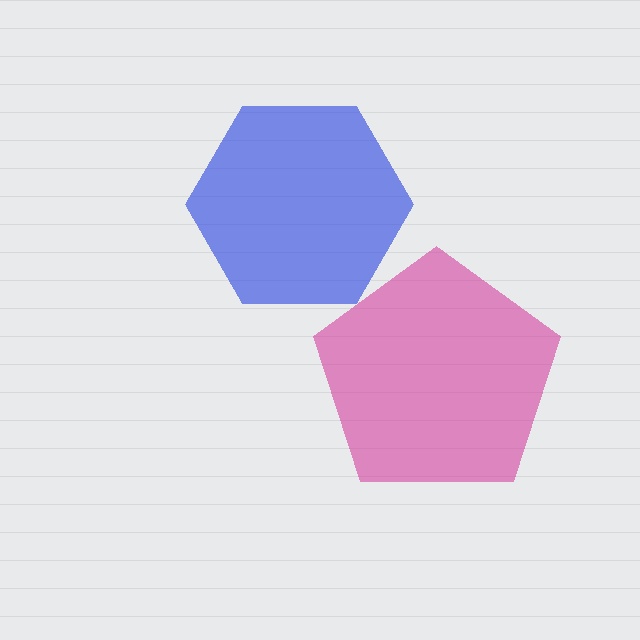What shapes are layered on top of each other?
The layered shapes are: a magenta pentagon, a blue hexagon.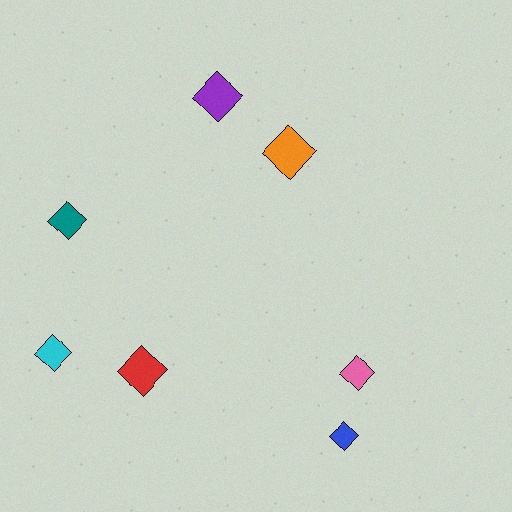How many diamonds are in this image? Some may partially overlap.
There are 7 diamonds.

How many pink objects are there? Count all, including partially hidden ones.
There is 1 pink object.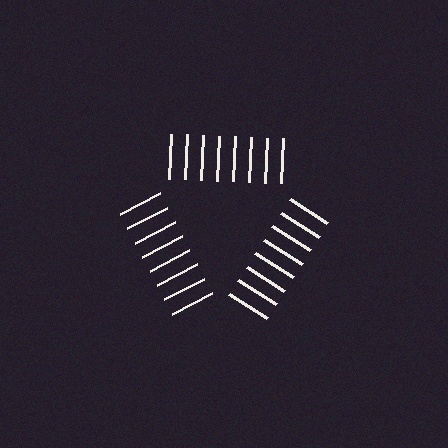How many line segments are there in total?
24 — 8 along each of the 3 edges.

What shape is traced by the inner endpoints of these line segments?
An illusory triangle — the line segments terminate on its edges but no continuous stroke is drawn.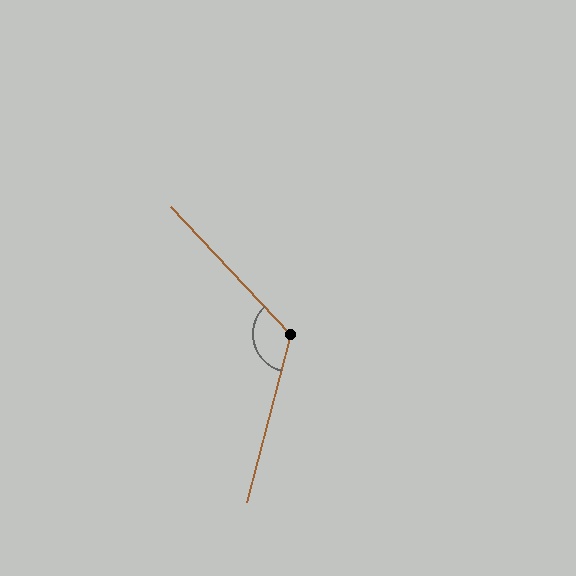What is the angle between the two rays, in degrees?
Approximately 122 degrees.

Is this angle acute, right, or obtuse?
It is obtuse.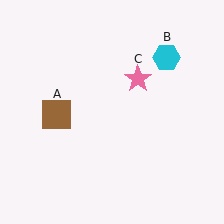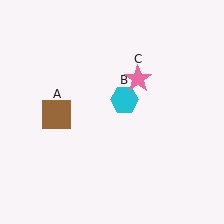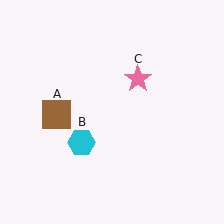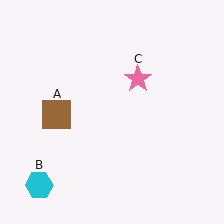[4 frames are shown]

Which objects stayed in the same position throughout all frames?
Brown square (object A) and pink star (object C) remained stationary.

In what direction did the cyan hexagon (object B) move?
The cyan hexagon (object B) moved down and to the left.